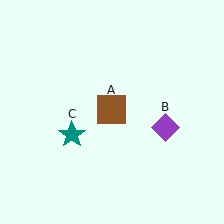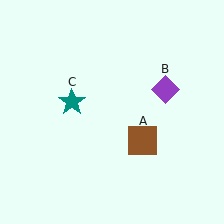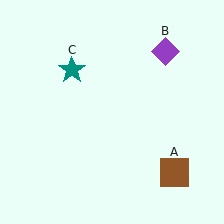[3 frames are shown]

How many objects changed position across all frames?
3 objects changed position: brown square (object A), purple diamond (object B), teal star (object C).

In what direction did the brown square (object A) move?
The brown square (object A) moved down and to the right.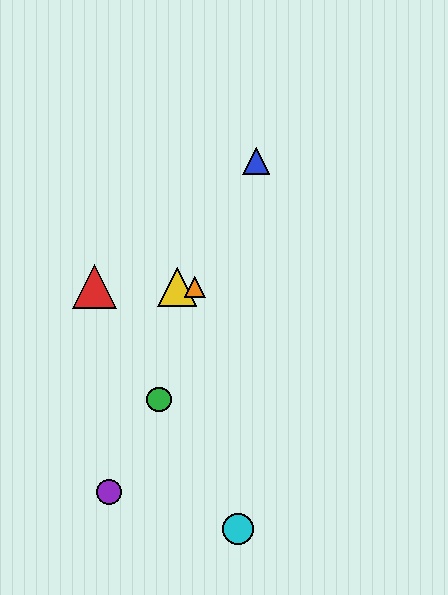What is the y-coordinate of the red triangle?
The red triangle is at y≈287.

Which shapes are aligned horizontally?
The red triangle, the yellow triangle, the orange triangle are aligned horizontally.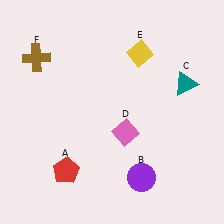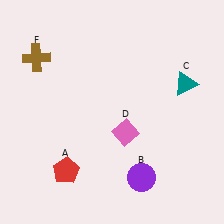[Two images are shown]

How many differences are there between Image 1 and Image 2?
There is 1 difference between the two images.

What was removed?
The yellow diamond (E) was removed in Image 2.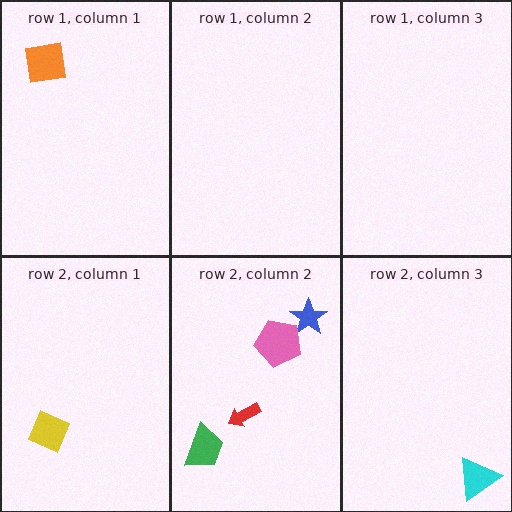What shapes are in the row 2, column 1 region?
The yellow diamond.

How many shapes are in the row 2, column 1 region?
1.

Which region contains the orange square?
The row 1, column 1 region.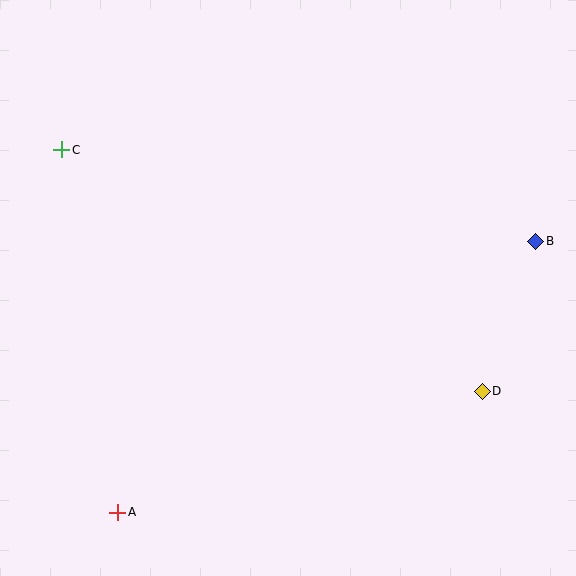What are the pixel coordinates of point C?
Point C is at (62, 150).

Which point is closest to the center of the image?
Point D at (482, 391) is closest to the center.